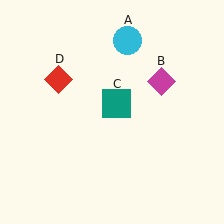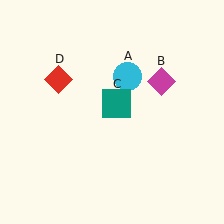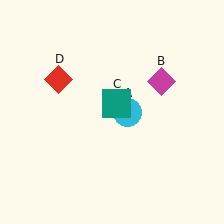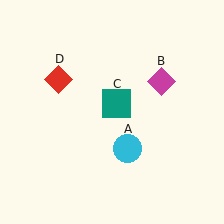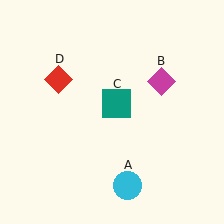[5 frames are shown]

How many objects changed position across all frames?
1 object changed position: cyan circle (object A).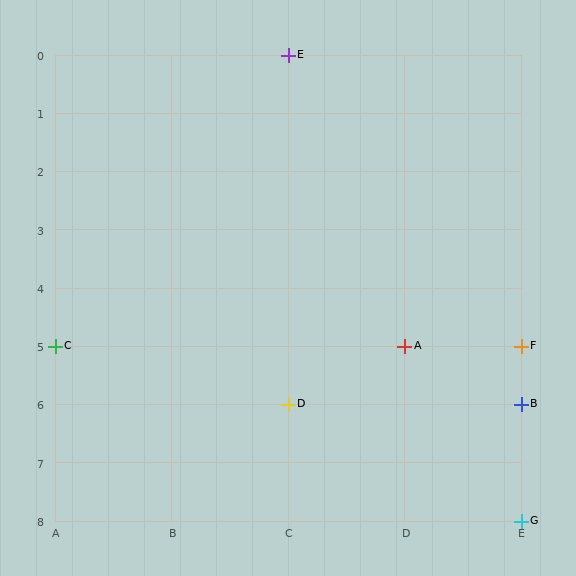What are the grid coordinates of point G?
Point G is at grid coordinates (E, 8).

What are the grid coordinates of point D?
Point D is at grid coordinates (C, 6).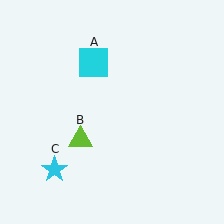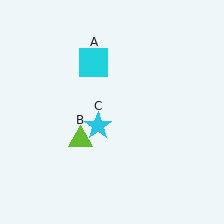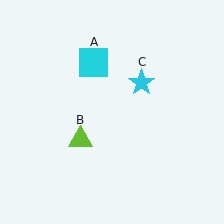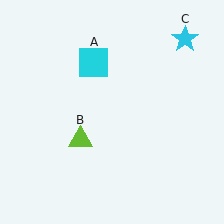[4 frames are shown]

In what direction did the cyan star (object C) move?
The cyan star (object C) moved up and to the right.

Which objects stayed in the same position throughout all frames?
Cyan square (object A) and lime triangle (object B) remained stationary.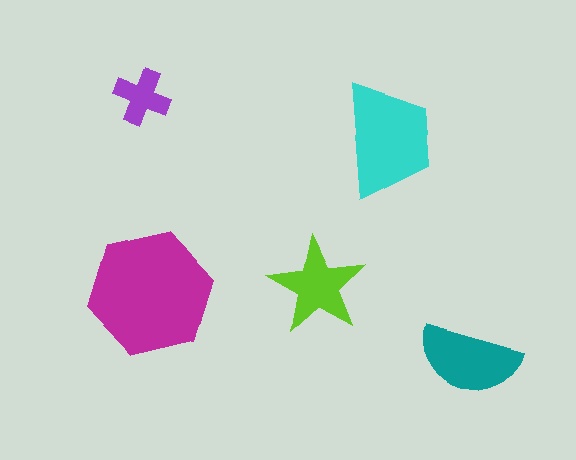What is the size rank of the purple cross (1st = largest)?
5th.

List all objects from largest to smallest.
The magenta hexagon, the cyan trapezoid, the teal semicircle, the lime star, the purple cross.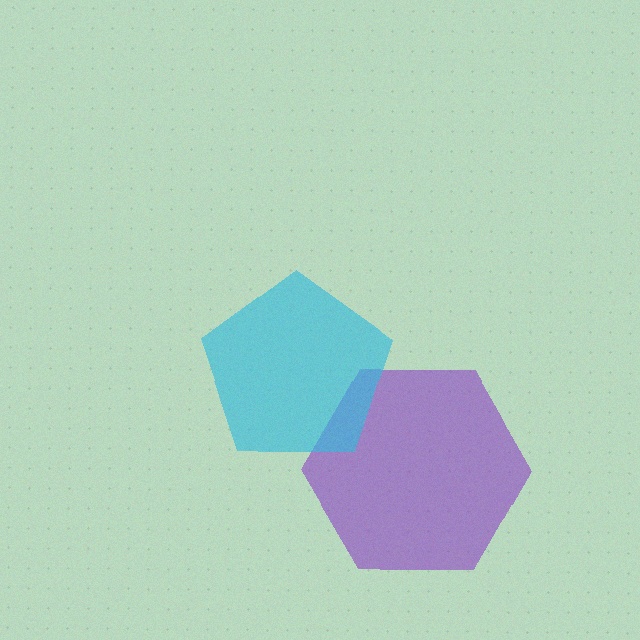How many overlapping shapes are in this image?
There are 2 overlapping shapes in the image.